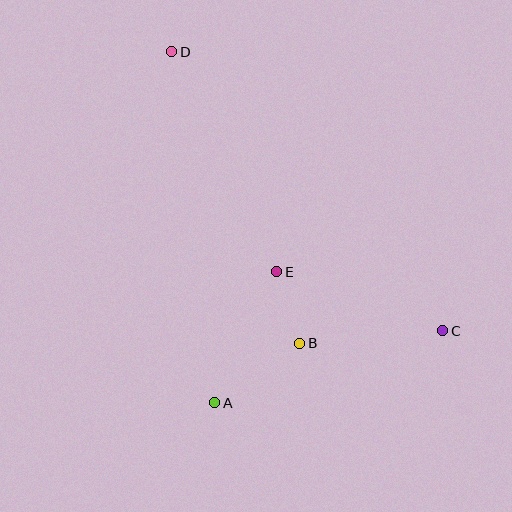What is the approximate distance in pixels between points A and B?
The distance between A and B is approximately 104 pixels.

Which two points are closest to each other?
Points B and E are closest to each other.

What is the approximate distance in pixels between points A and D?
The distance between A and D is approximately 354 pixels.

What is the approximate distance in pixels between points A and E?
The distance between A and E is approximately 145 pixels.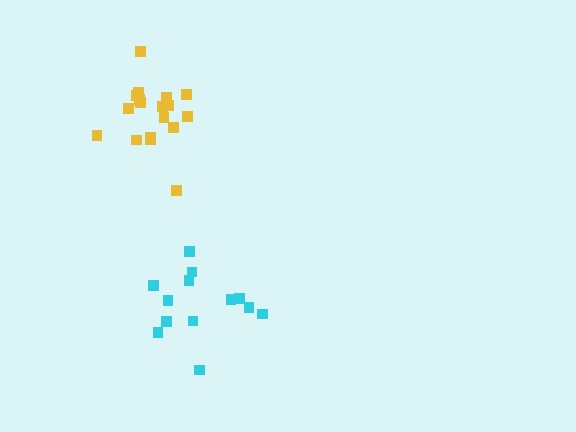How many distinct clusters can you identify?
There are 2 distinct clusters.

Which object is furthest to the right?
The cyan cluster is rightmost.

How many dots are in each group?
Group 1: 13 dots, Group 2: 18 dots (31 total).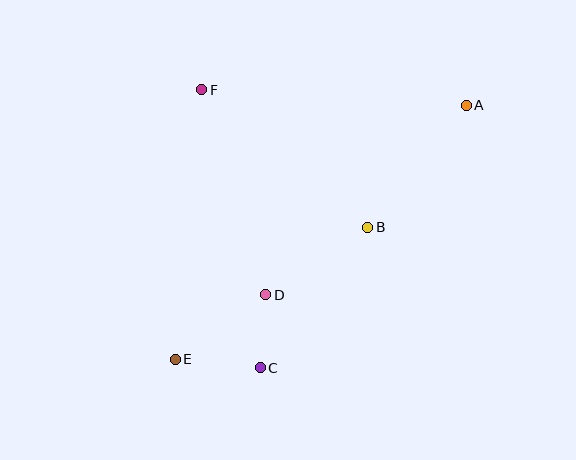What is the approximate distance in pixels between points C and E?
The distance between C and E is approximately 85 pixels.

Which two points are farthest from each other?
Points A and E are farthest from each other.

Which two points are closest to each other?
Points C and D are closest to each other.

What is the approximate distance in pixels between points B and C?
The distance between B and C is approximately 177 pixels.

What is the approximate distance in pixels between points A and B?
The distance between A and B is approximately 157 pixels.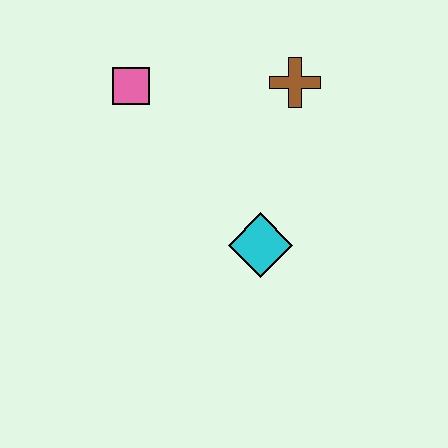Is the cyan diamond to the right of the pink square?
Yes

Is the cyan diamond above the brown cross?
No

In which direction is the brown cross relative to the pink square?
The brown cross is to the right of the pink square.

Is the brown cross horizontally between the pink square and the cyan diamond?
No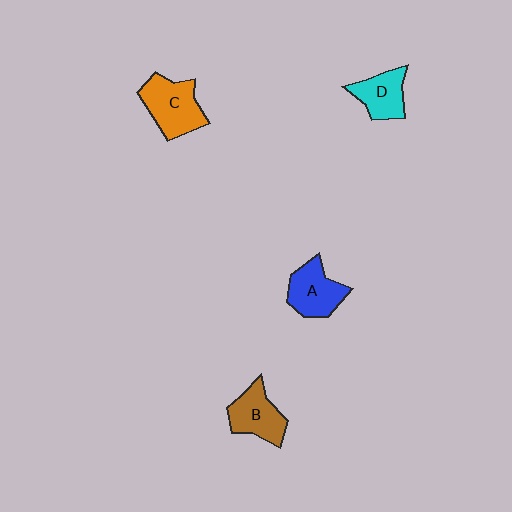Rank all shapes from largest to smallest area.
From largest to smallest: C (orange), A (blue), B (brown), D (cyan).